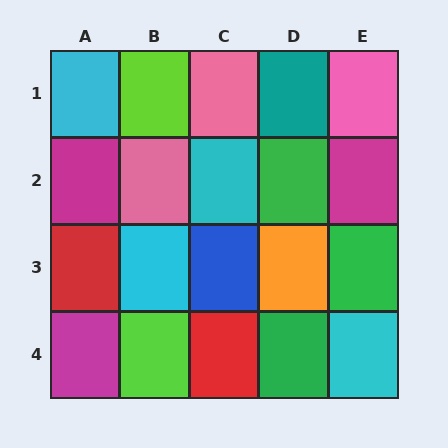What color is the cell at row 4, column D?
Green.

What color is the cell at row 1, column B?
Lime.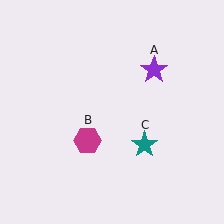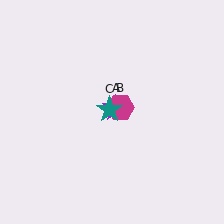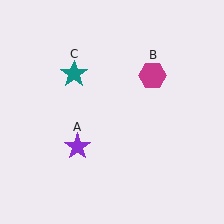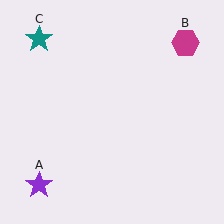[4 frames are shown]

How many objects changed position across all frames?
3 objects changed position: purple star (object A), magenta hexagon (object B), teal star (object C).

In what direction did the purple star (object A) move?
The purple star (object A) moved down and to the left.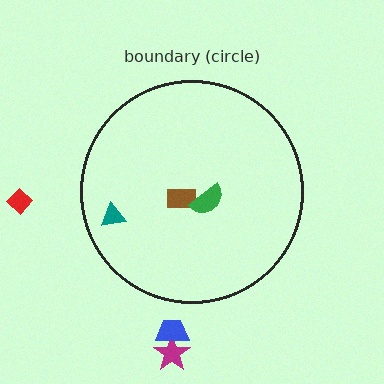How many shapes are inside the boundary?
3 inside, 3 outside.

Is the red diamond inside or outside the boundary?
Outside.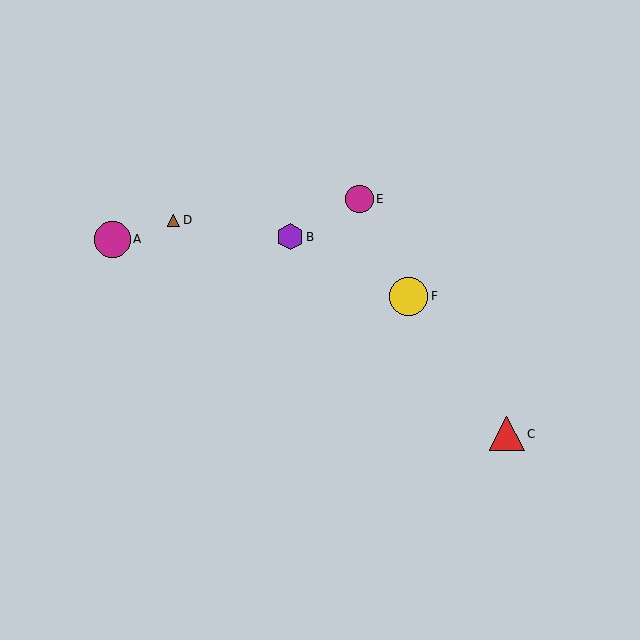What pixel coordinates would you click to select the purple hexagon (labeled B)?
Click at (290, 237) to select the purple hexagon B.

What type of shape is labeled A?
Shape A is a magenta circle.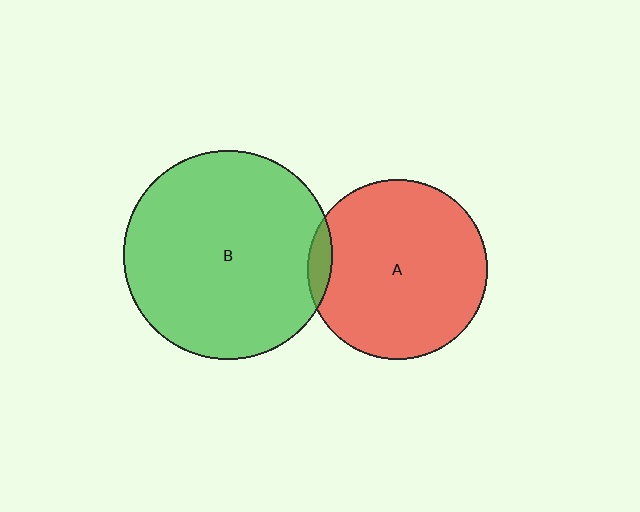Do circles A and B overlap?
Yes.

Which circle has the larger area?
Circle B (green).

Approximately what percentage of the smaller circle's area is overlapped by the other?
Approximately 5%.